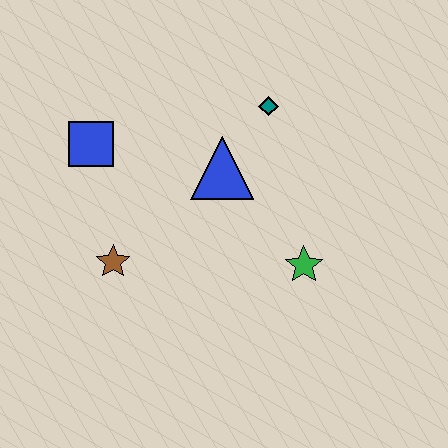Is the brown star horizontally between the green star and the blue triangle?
No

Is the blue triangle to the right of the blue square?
Yes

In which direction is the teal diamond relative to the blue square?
The teal diamond is to the right of the blue square.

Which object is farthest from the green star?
The blue square is farthest from the green star.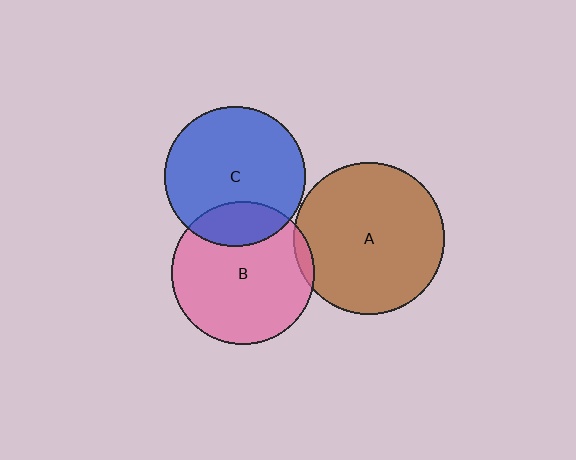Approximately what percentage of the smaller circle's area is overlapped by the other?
Approximately 20%.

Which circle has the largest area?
Circle A (brown).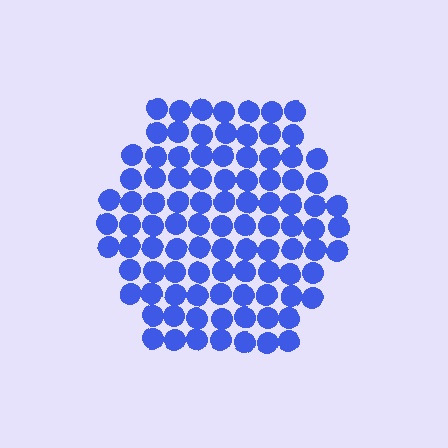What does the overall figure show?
The overall figure shows a hexagon.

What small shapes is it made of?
It is made of small circles.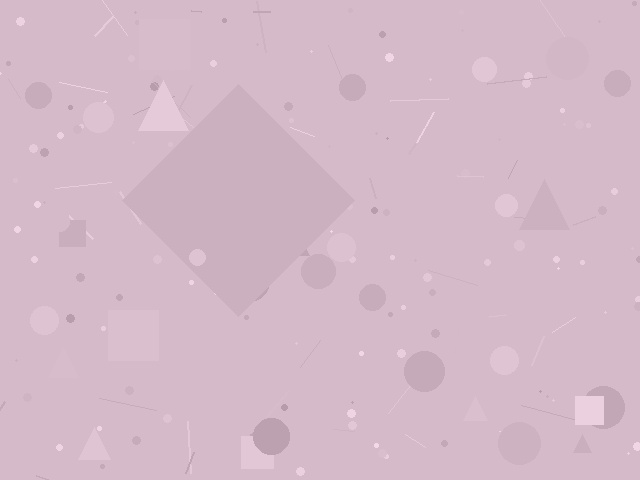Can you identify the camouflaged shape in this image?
The camouflaged shape is a diamond.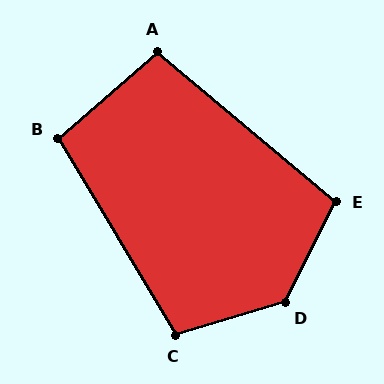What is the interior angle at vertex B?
Approximately 100 degrees (obtuse).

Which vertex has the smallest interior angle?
A, at approximately 99 degrees.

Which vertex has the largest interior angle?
D, at approximately 134 degrees.